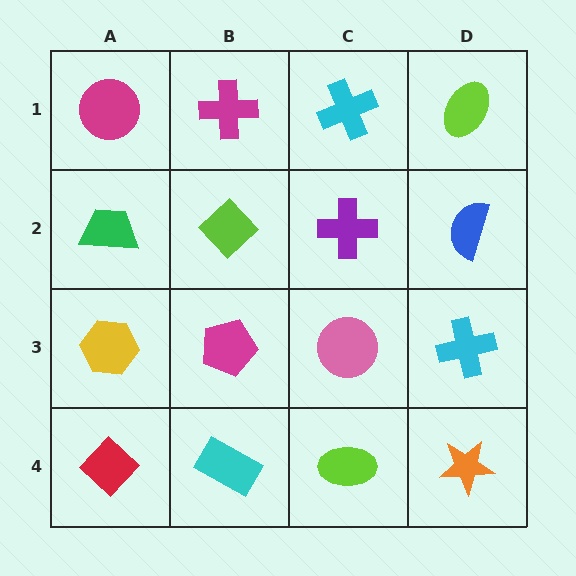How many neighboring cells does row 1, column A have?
2.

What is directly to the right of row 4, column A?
A cyan rectangle.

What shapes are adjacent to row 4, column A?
A yellow hexagon (row 3, column A), a cyan rectangle (row 4, column B).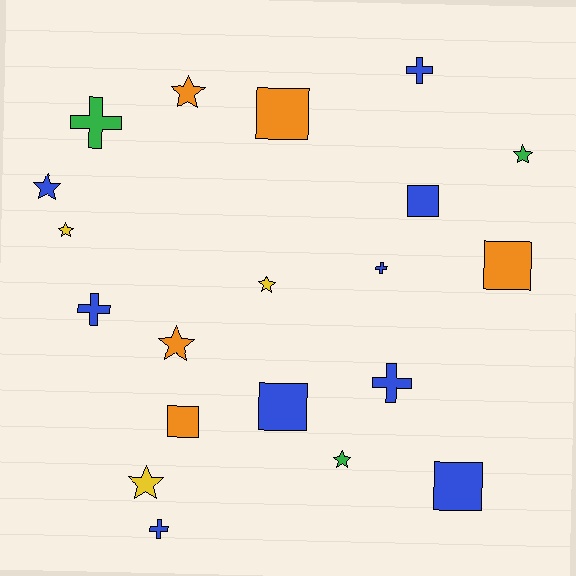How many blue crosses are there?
There are 5 blue crosses.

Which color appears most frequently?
Blue, with 9 objects.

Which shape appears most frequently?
Star, with 8 objects.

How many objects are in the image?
There are 20 objects.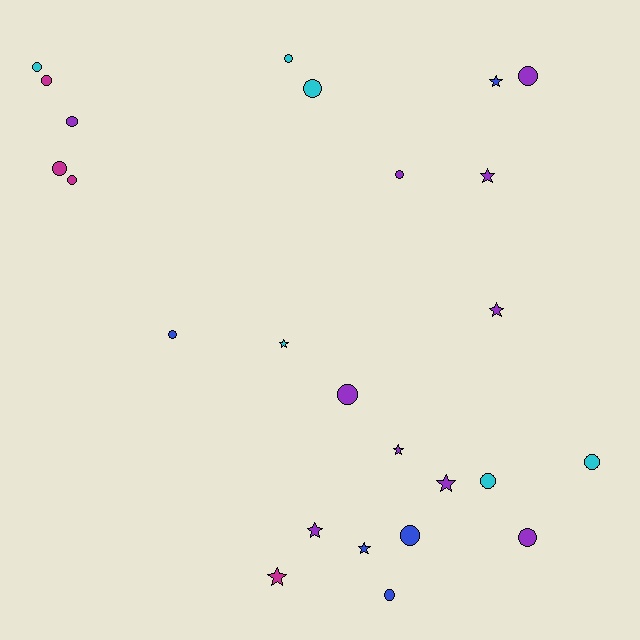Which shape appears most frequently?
Circle, with 16 objects.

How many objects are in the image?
There are 25 objects.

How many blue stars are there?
There are 2 blue stars.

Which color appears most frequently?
Purple, with 10 objects.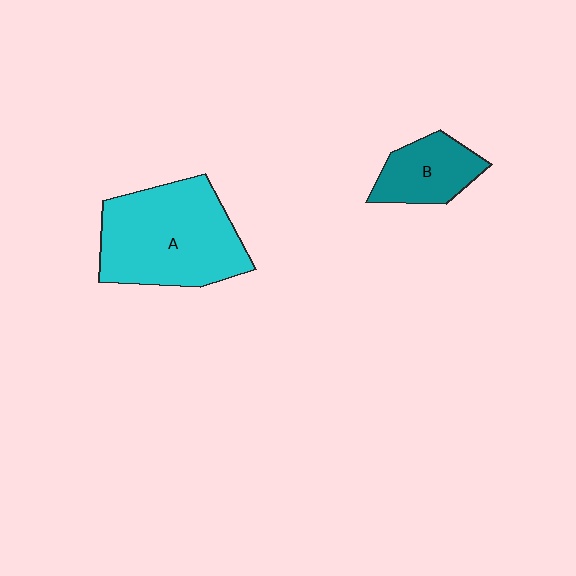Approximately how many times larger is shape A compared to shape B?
Approximately 2.2 times.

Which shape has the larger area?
Shape A (cyan).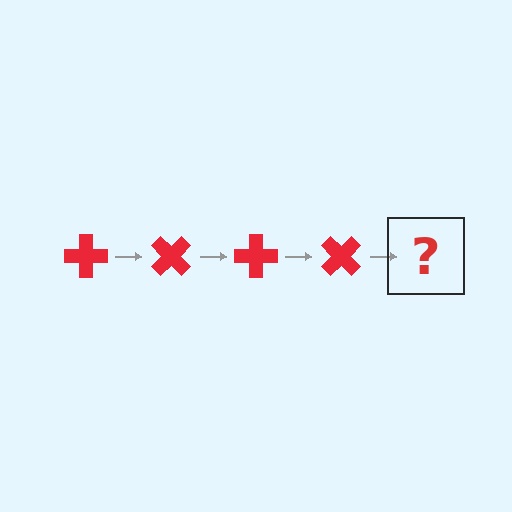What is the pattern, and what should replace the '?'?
The pattern is that the cross rotates 45 degrees each step. The '?' should be a red cross rotated 180 degrees.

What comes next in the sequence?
The next element should be a red cross rotated 180 degrees.